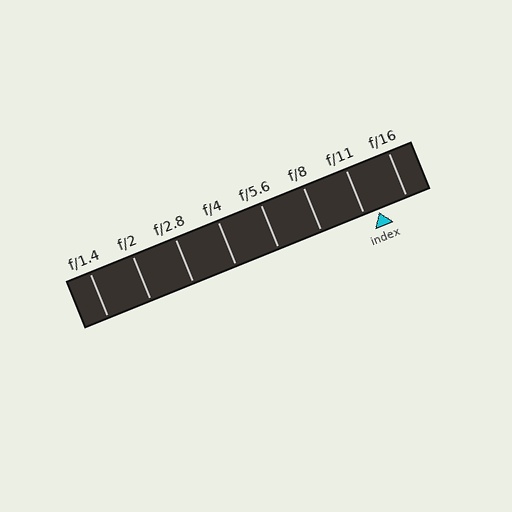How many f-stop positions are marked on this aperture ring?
There are 8 f-stop positions marked.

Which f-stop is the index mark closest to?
The index mark is closest to f/11.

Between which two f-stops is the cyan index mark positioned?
The index mark is between f/11 and f/16.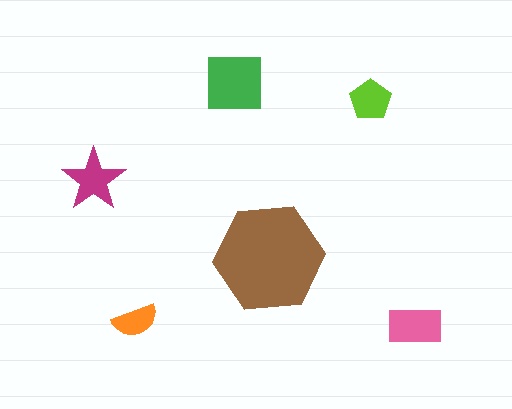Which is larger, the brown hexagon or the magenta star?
The brown hexagon.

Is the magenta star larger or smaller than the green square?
Smaller.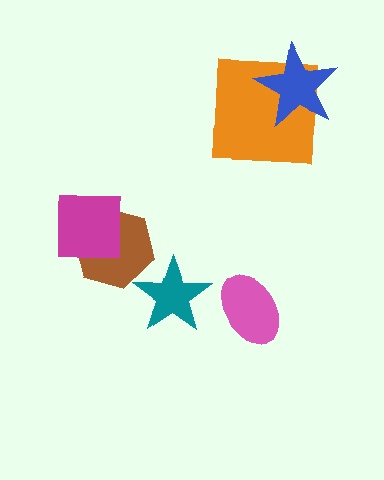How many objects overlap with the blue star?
1 object overlaps with the blue star.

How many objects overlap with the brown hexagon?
1 object overlaps with the brown hexagon.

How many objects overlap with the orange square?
1 object overlaps with the orange square.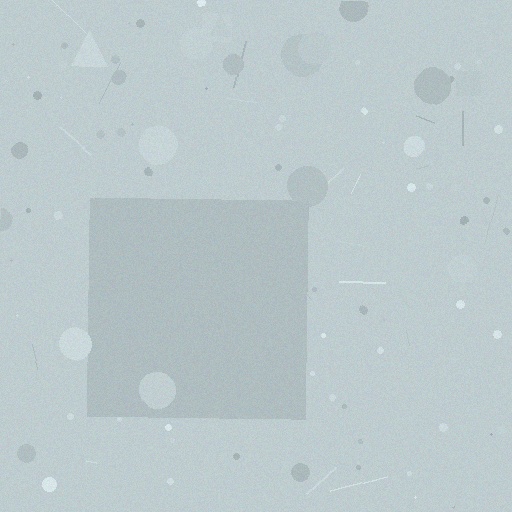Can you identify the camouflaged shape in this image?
The camouflaged shape is a square.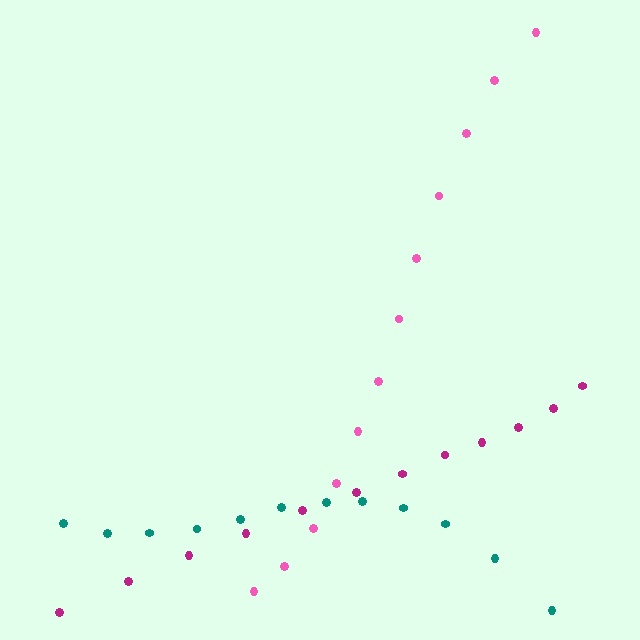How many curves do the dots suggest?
There are 3 distinct paths.